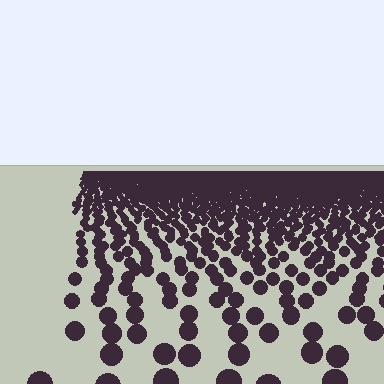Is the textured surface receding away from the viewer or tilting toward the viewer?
The surface is receding away from the viewer. Texture elements get smaller and denser toward the top.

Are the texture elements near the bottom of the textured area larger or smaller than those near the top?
Larger. Near the bottom, elements are closer to the viewer and appear at a bigger on-screen size.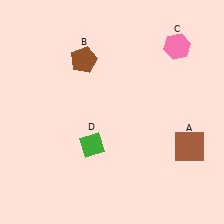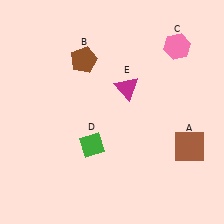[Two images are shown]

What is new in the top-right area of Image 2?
A magenta triangle (E) was added in the top-right area of Image 2.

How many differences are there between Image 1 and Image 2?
There is 1 difference between the two images.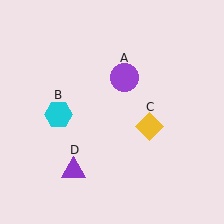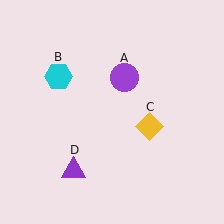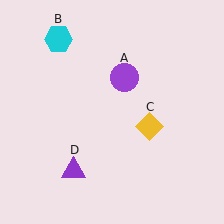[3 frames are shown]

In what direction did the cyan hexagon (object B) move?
The cyan hexagon (object B) moved up.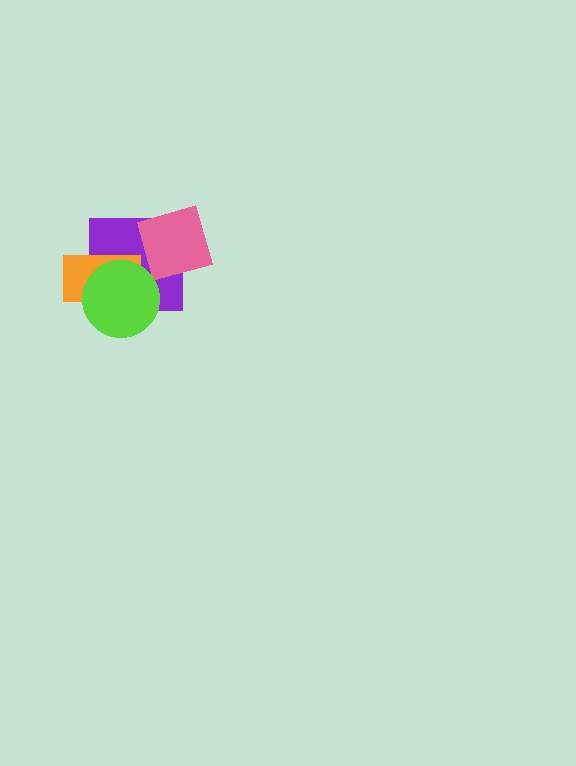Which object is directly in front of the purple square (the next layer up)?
The pink diamond is directly in front of the purple square.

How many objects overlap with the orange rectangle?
2 objects overlap with the orange rectangle.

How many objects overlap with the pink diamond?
1 object overlaps with the pink diamond.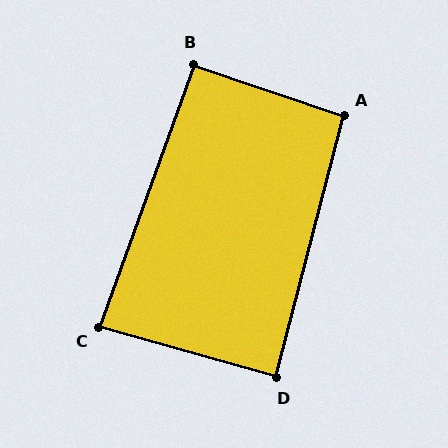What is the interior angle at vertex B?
Approximately 91 degrees (approximately right).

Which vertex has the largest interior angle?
A, at approximately 94 degrees.